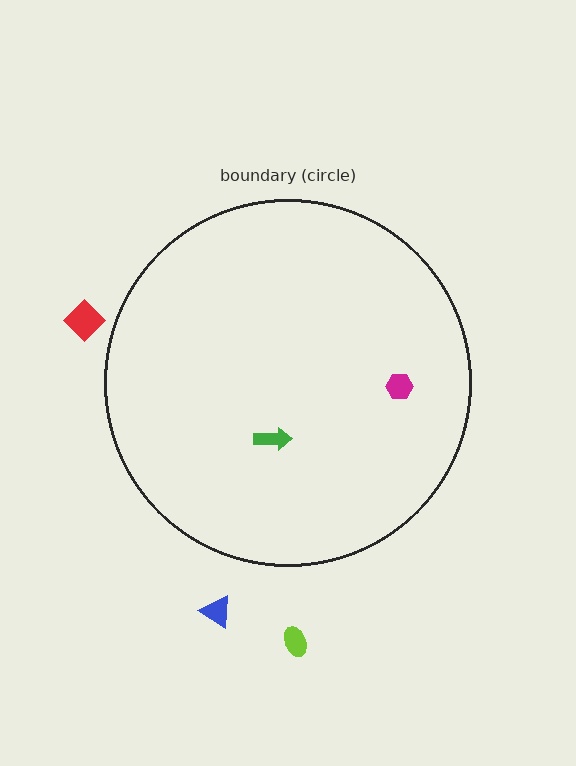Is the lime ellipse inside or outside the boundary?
Outside.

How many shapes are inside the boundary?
2 inside, 3 outside.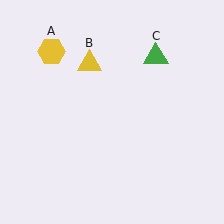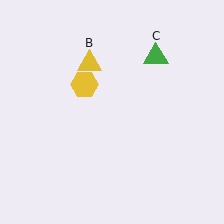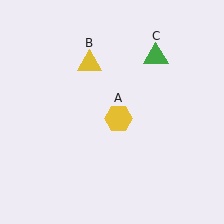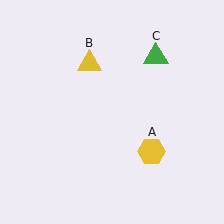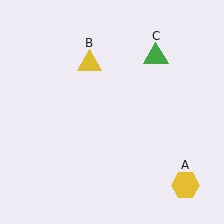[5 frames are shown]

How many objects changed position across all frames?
1 object changed position: yellow hexagon (object A).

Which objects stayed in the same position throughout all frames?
Yellow triangle (object B) and green triangle (object C) remained stationary.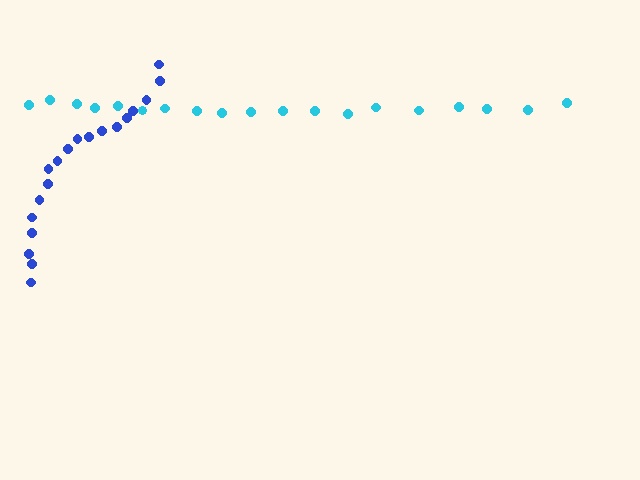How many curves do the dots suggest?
There are 2 distinct paths.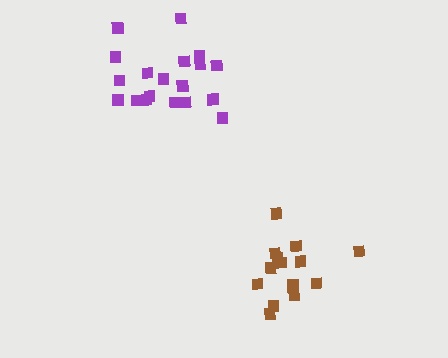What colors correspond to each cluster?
The clusters are colored: brown, purple.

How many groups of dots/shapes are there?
There are 2 groups.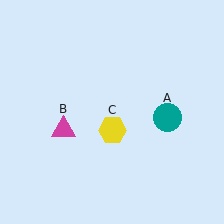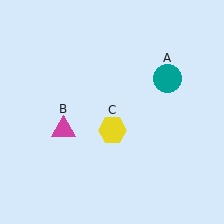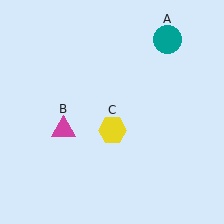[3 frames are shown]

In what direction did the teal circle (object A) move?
The teal circle (object A) moved up.